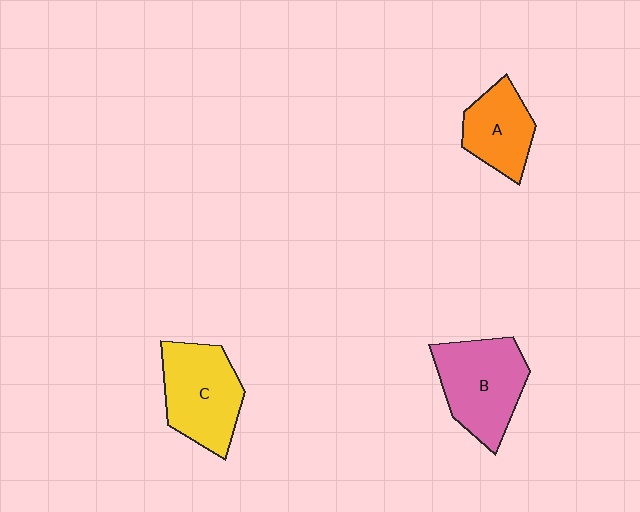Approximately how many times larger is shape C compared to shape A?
Approximately 1.4 times.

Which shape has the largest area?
Shape B (pink).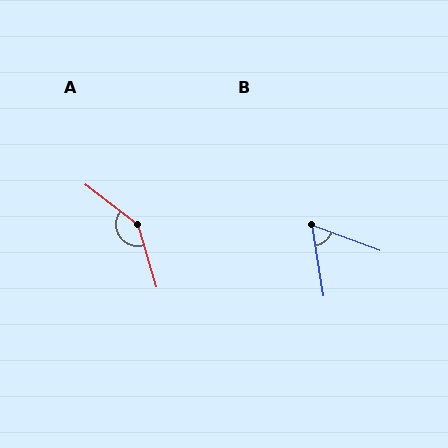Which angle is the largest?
A, at approximately 144 degrees.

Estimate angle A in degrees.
Approximately 144 degrees.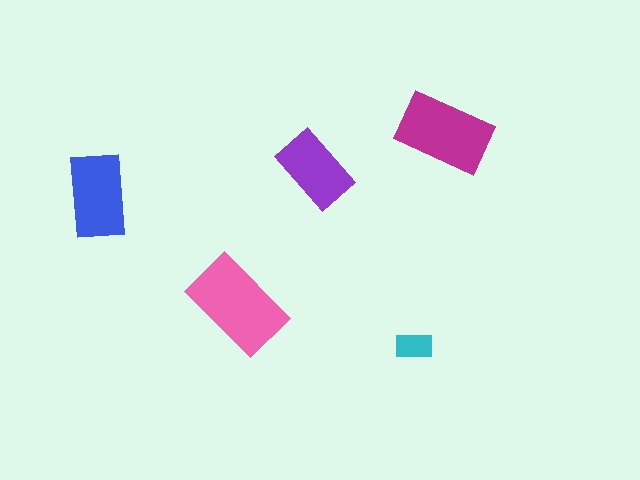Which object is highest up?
The magenta rectangle is topmost.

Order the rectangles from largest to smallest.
the pink one, the magenta one, the blue one, the purple one, the cyan one.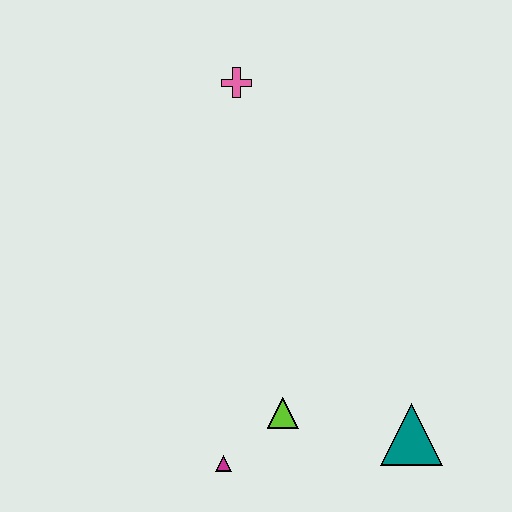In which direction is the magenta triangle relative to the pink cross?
The magenta triangle is below the pink cross.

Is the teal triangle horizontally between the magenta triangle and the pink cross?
No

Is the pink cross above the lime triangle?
Yes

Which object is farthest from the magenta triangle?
The pink cross is farthest from the magenta triangle.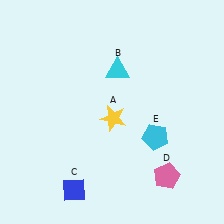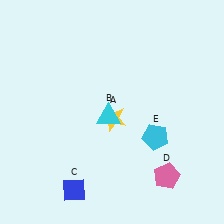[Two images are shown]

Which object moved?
The cyan triangle (B) moved down.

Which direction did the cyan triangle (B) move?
The cyan triangle (B) moved down.